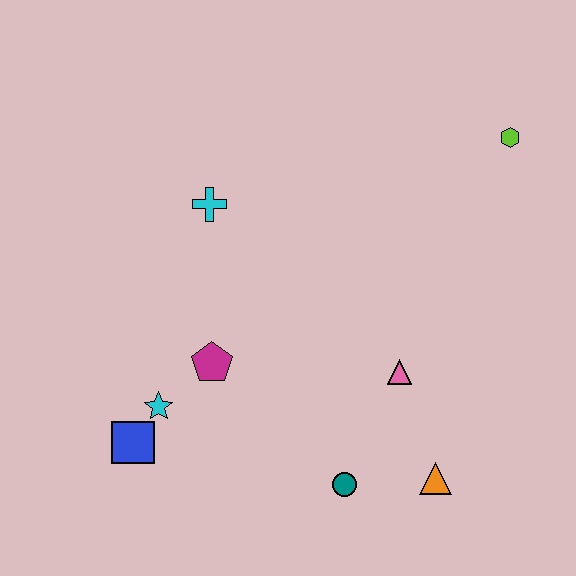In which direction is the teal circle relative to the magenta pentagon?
The teal circle is to the right of the magenta pentagon.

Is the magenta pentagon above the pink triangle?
Yes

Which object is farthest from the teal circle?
The lime hexagon is farthest from the teal circle.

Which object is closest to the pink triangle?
The orange triangle is closest to the pink triangle.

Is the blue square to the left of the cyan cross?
Yes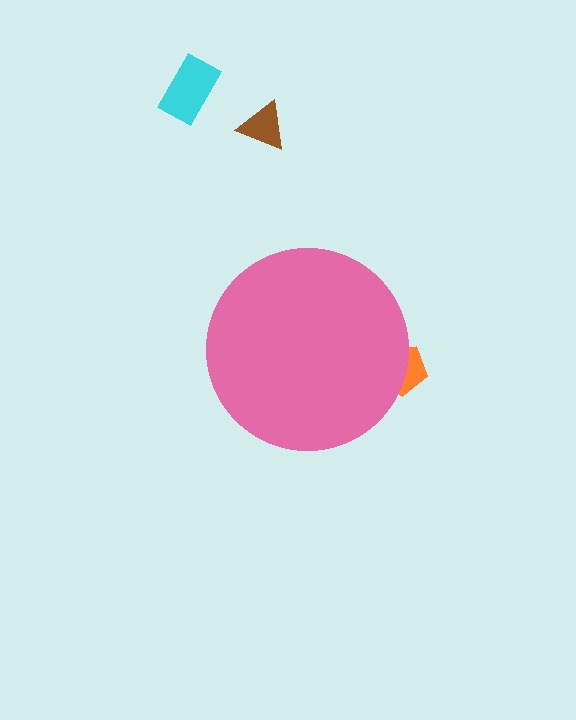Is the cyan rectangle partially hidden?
No, the cyan rectangle is fully visible.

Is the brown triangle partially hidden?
No, the brown triangle is fully visible.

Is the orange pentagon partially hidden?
Yes, the orange pentagon is partially hidden behind the pink circle.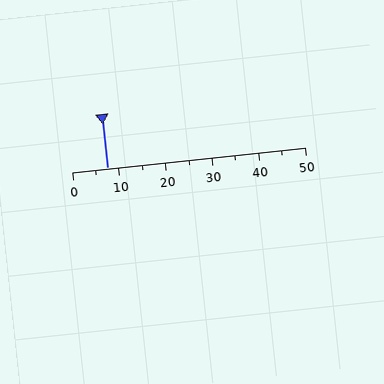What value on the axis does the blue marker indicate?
The marker indicates approximately 7.5.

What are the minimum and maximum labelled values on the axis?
The axis runs from 0 to 50.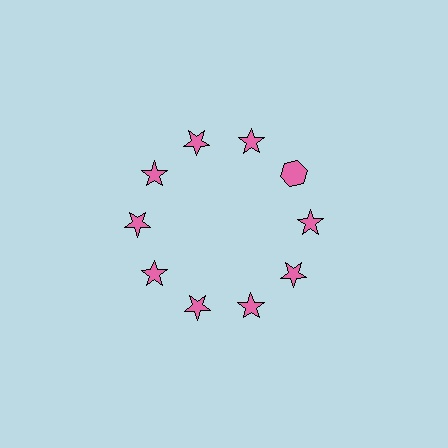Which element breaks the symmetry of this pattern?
The pink hexagon at roughly the 2 o'clock position breaks the symmetry. All other shapes are pink stars.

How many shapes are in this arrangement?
There are 10 shapes arranged in a ring pattern.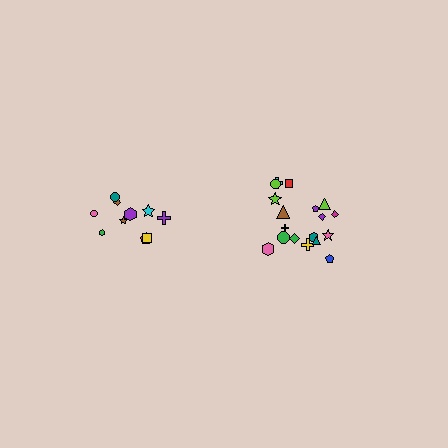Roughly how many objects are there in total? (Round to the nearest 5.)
Roughly 30 objects in total.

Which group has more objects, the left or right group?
The right group.